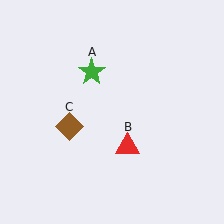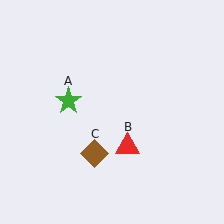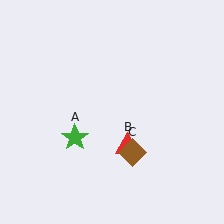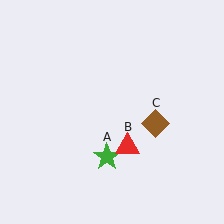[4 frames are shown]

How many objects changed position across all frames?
2 objects changed position: green star (object A), brown diamond (object C).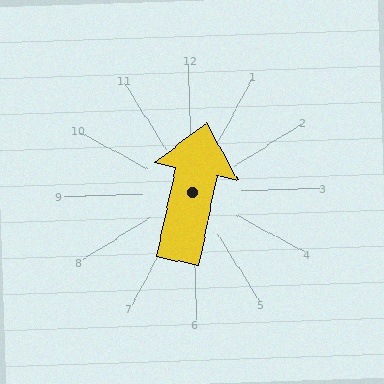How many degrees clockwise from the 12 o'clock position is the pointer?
Approximately 14 degrees.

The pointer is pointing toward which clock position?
Roughly 12 o'clock.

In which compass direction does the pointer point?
North.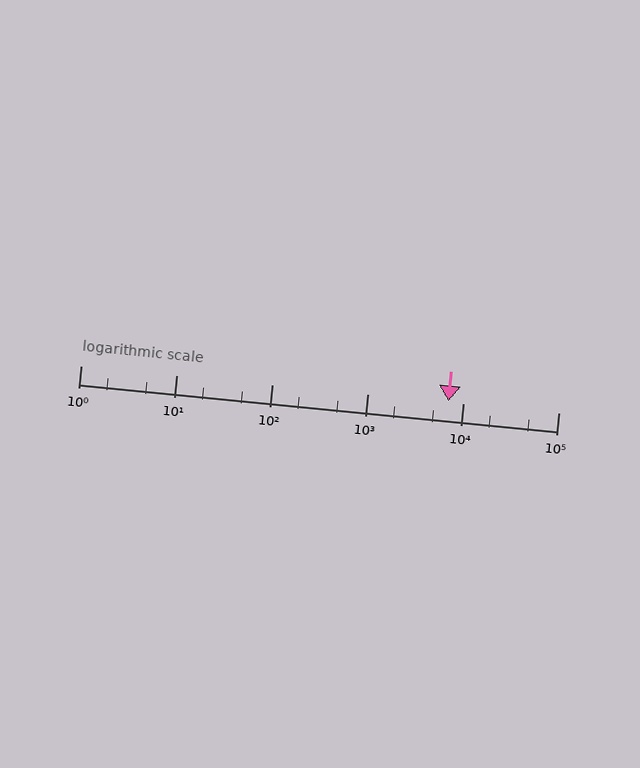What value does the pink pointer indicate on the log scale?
The pointer indicates approximately 7100.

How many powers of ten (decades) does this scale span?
The scale spans 5 decades, from 1 to 100000.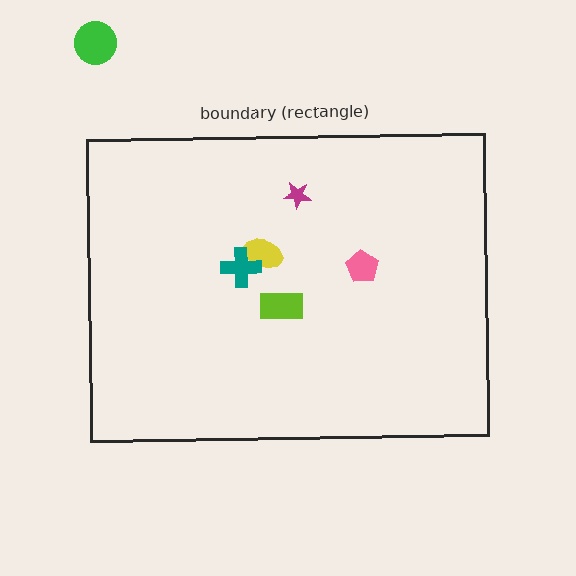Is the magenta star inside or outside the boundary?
Inside.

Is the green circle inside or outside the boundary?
Outside.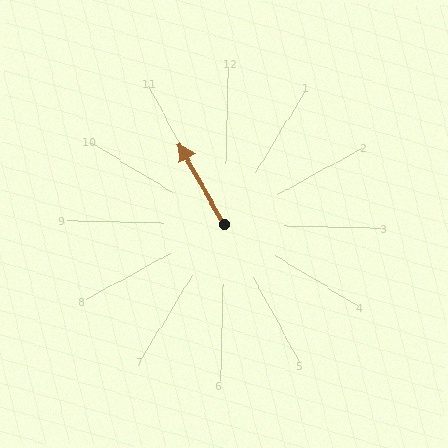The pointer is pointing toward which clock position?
Roughly 11 o'clock.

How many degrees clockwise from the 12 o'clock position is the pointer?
Approximately 329 degrees.